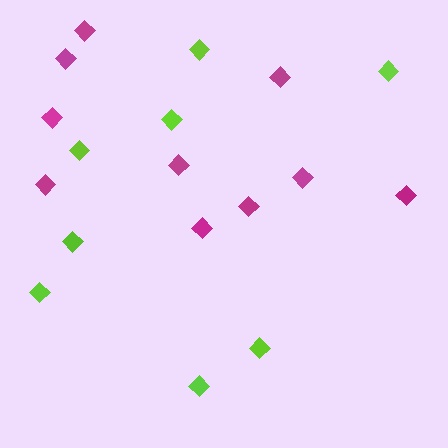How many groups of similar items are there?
There are 2 groups: one group of lime diamonds (8) and one group of magenta diamonds (10).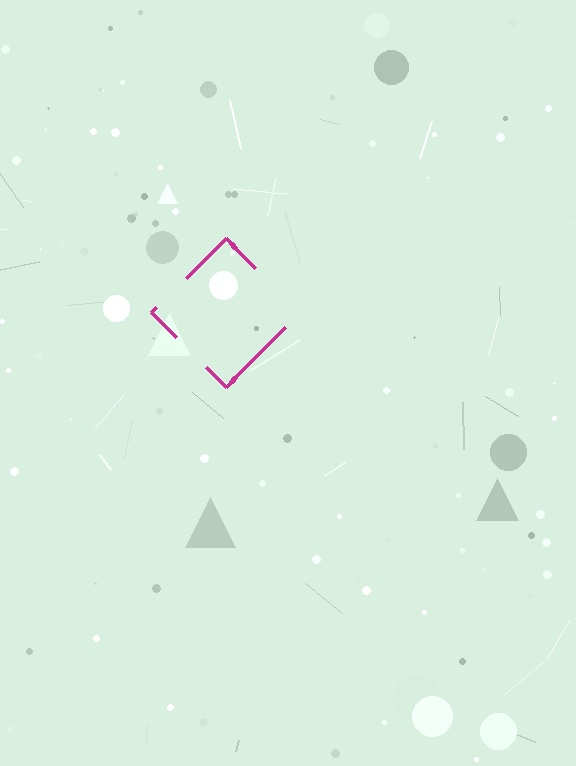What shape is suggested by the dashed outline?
The dashed outline suggests a diamond.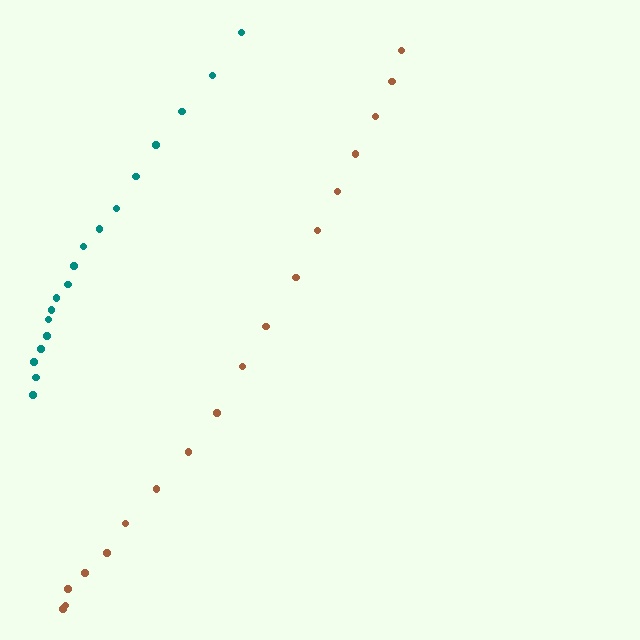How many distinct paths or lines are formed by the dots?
There are 2 distinct paths.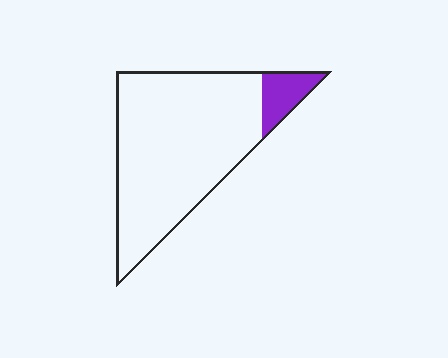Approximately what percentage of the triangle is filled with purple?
Approximately 10%.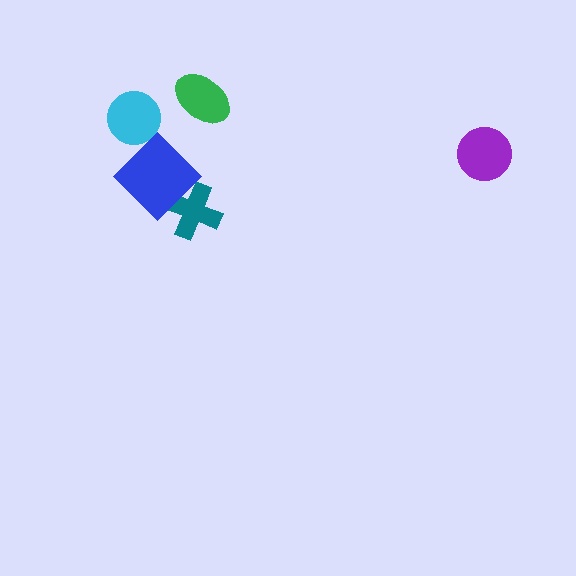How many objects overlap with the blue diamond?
2 objects overlap with the blue diamond.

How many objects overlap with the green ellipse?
0 objects overlap with the green ellipse.